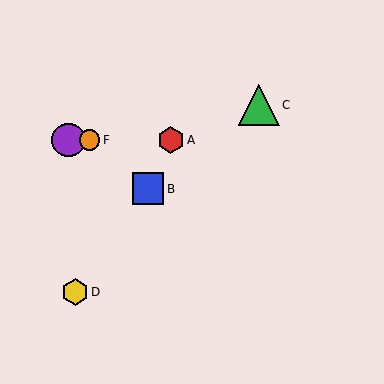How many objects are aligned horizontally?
3 objects (A, E, F) are aligned horizontally.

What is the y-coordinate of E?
Object E is at y≈140.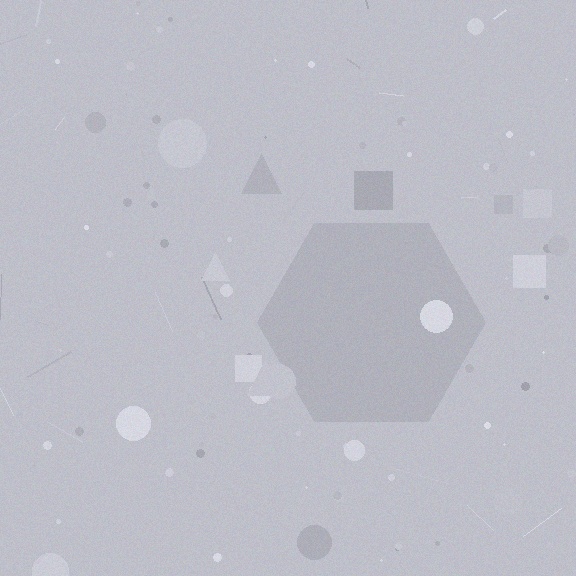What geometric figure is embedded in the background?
A hexagon is embedded in the background.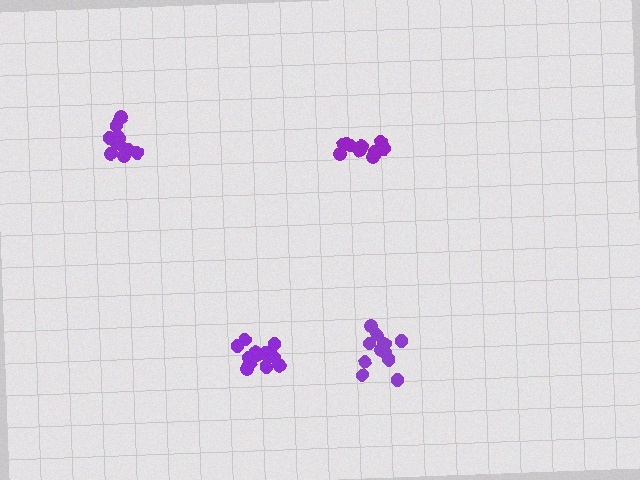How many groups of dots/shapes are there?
There are 4 groups.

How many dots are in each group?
Group 1: 11 dots, Group 2: 13 dots, Group 3: 12 dots, Group 4: 14 dots (50 total).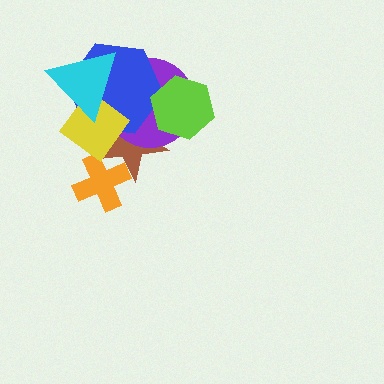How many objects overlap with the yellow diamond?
5 objects overlap with the yellow diamond.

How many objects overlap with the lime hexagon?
3 objects overlap with the lime hexagon.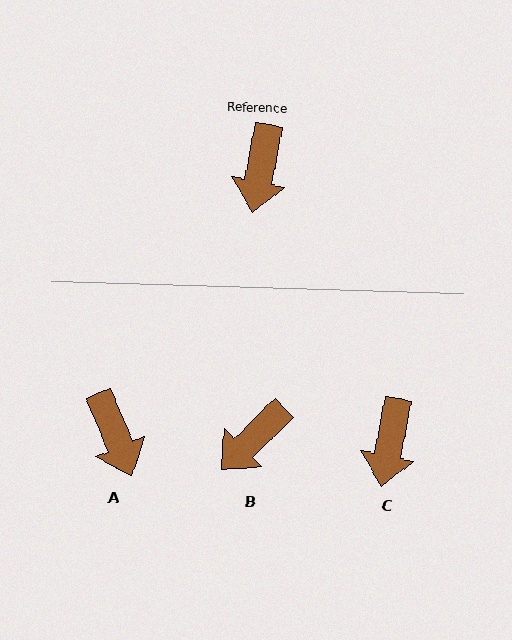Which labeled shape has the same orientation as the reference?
C.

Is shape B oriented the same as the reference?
No, it is off by about 35 degrees.